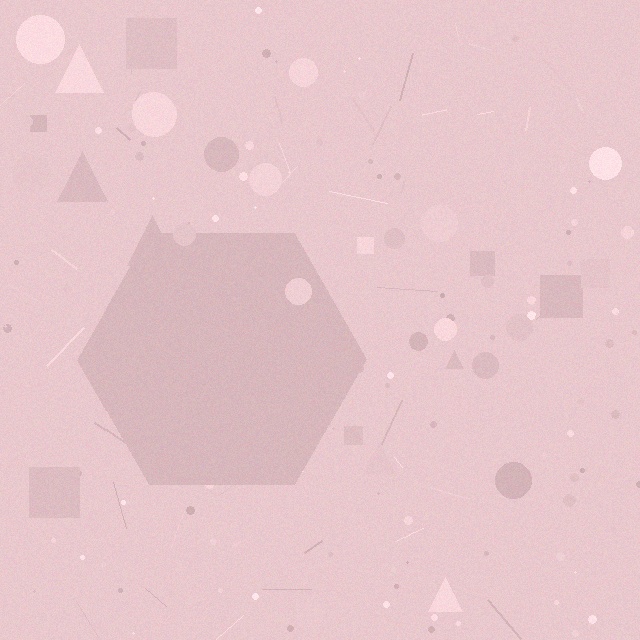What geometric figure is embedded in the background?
A hexagon is embedded in the background.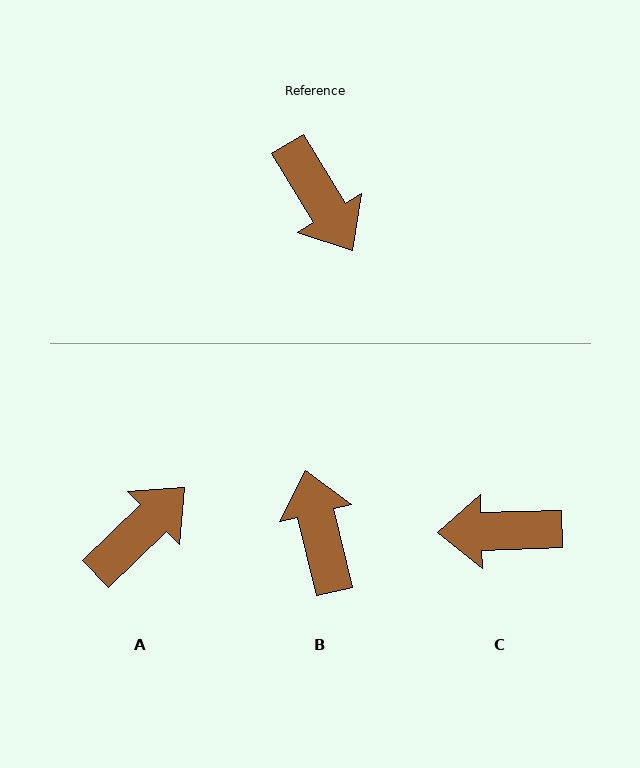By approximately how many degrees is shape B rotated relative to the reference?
Approximately 162 degrees counter-clockwise.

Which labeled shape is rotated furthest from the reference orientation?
B, about 162 degrees away.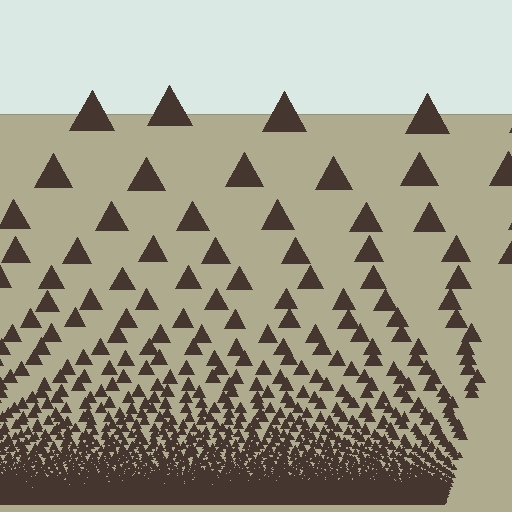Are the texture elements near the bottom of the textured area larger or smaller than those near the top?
Smaller. The gradient is inverted — elements near the bottom are smaller and denser.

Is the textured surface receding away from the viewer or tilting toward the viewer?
The surface appears to tilt toward the viewer. Texture elements get larger and sparser toward the top.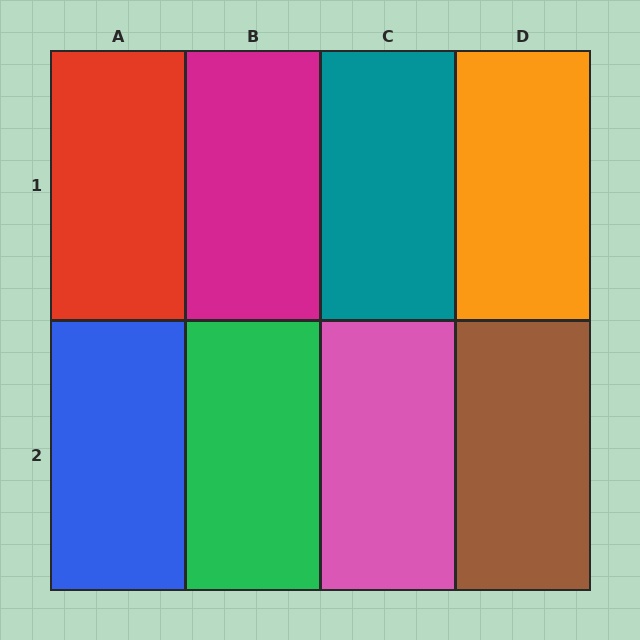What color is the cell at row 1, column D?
Orange.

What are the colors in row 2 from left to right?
Blue, green, pink, brown.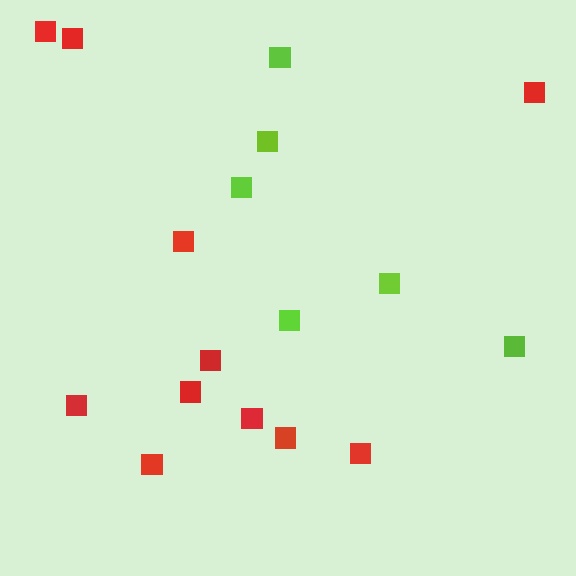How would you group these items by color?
There are 2 groups: one group of red squares (11) and one group of lime squares (6).